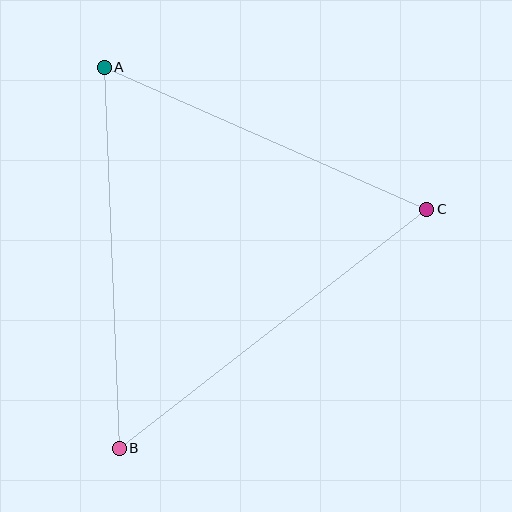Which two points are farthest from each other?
Points B and C are farthest from each other.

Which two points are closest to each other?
Points A and C are closest to each other.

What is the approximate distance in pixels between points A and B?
The distance between A and B is approximately 382 pixels.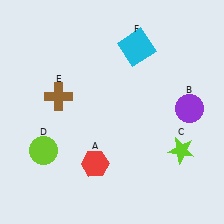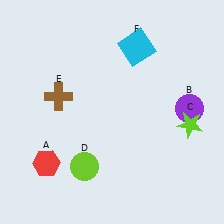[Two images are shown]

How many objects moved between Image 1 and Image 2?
3 objects moved between the two images.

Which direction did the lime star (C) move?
The lime star (C) moved up.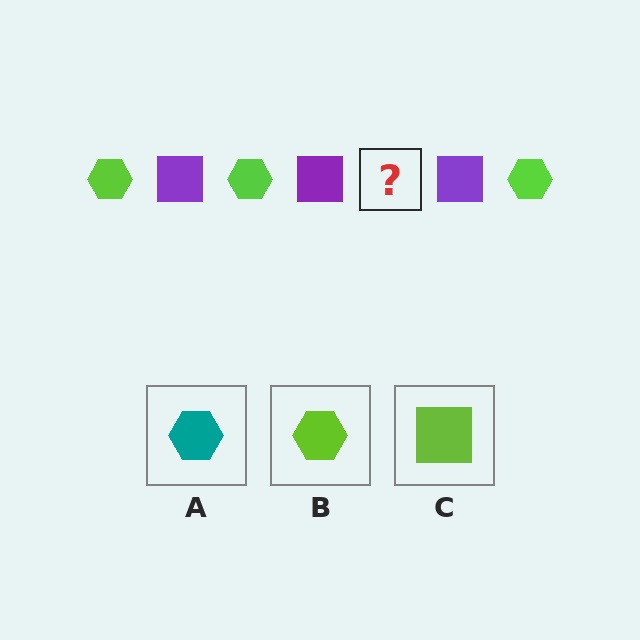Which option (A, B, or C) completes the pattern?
B.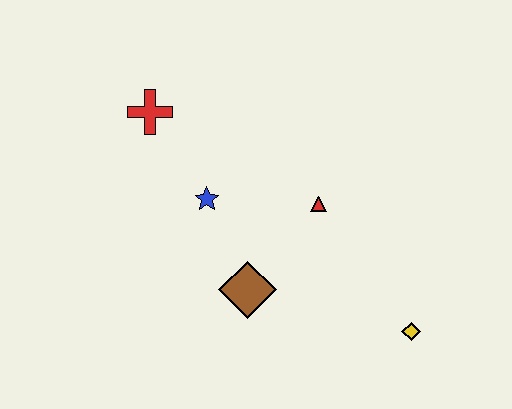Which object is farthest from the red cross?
The yellow diamond is farthest from the red cross.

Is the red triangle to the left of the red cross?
No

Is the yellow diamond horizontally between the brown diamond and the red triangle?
No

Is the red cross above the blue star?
Yes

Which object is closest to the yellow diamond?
The red triangle is closest to the yellow diamond.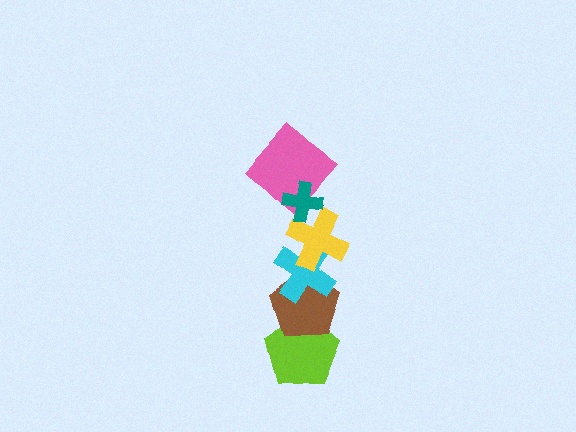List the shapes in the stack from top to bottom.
From top to bottom: the teal cross, the pink diamond, the yellow cross, the cyan cross, the brown pentagon, the lime pentagon.